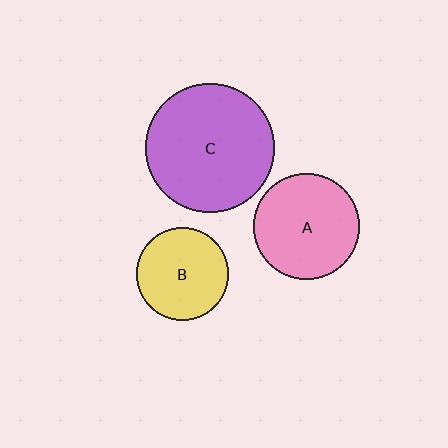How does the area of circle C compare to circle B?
Approximately 1.9 times.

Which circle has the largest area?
Circle C (purple).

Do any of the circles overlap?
No, none of the circles overlap.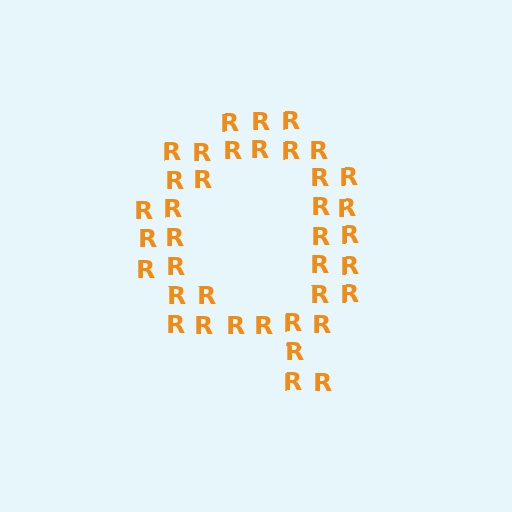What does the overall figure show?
The overall figure shows the letter Q.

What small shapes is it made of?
It is made of small letter R's.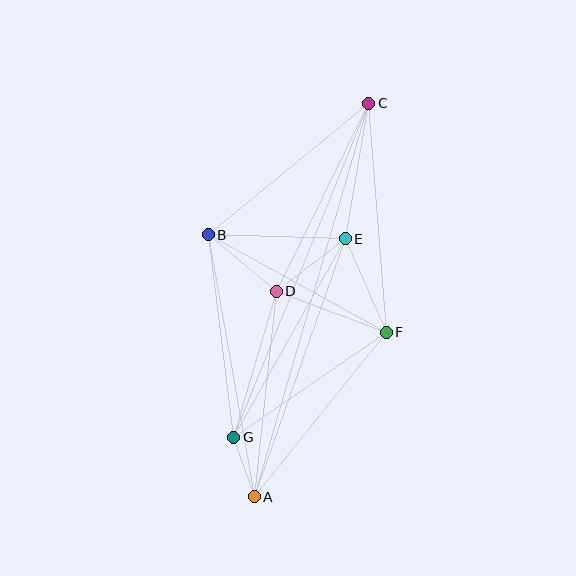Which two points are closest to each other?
Points A and G are closest to each other.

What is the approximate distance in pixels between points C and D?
The distance between C and D is approximately 210 pixels.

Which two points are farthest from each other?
Points A and C are farthest from each other.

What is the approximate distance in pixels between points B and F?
The distance between B and F is approximately 203 pixels.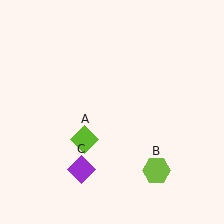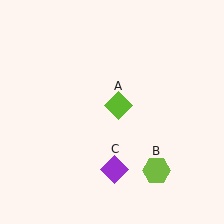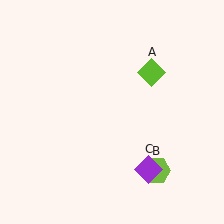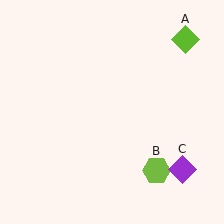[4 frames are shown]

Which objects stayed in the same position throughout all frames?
Lime hexagon (object B) remained stationary.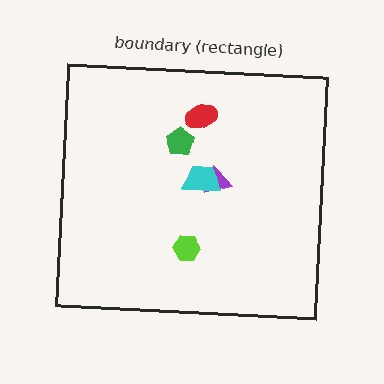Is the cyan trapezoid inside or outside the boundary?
Inside.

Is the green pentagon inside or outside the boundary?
Inside.